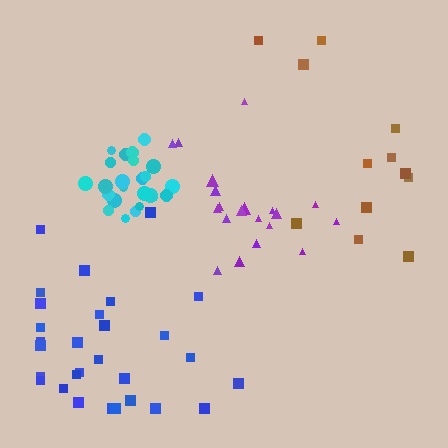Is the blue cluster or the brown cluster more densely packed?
Blue.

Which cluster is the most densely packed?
Cyan.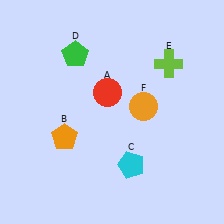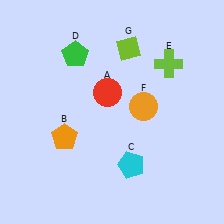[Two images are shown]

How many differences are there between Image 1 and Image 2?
There is 1 difference between the two images.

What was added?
A lime diamond (G) was added in Image 2.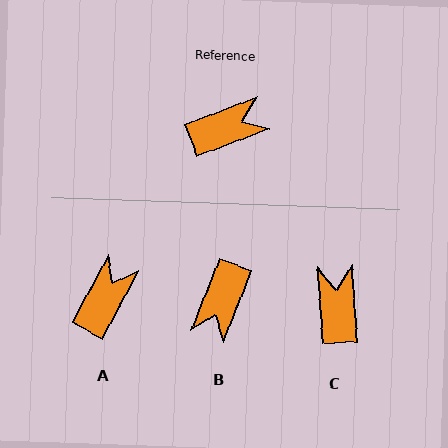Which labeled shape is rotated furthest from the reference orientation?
B, about 132 degrees away.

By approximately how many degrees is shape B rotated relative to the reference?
Approximately 132 degrees clockwise.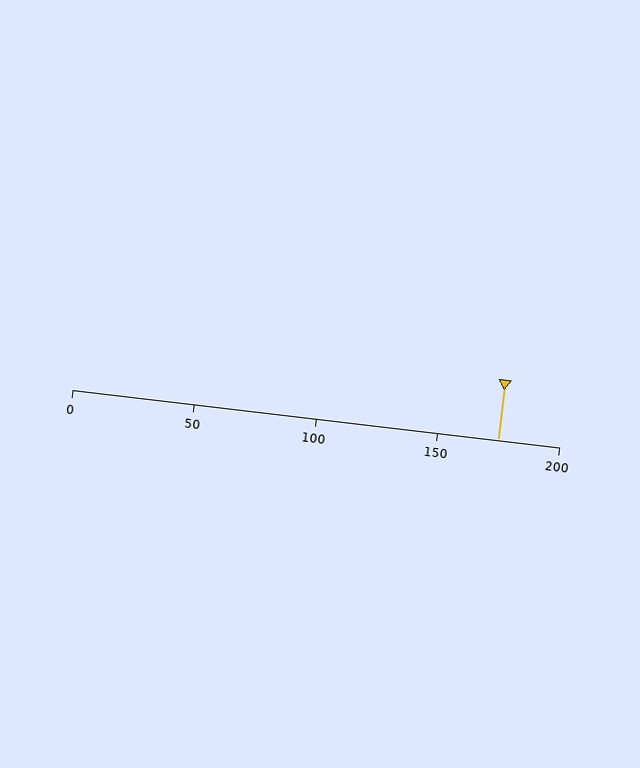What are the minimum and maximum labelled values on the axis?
The axis runs from 0 to 200.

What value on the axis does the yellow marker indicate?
The marker indicates approximately 175.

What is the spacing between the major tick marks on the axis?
The major ticks are spaced 50 apart.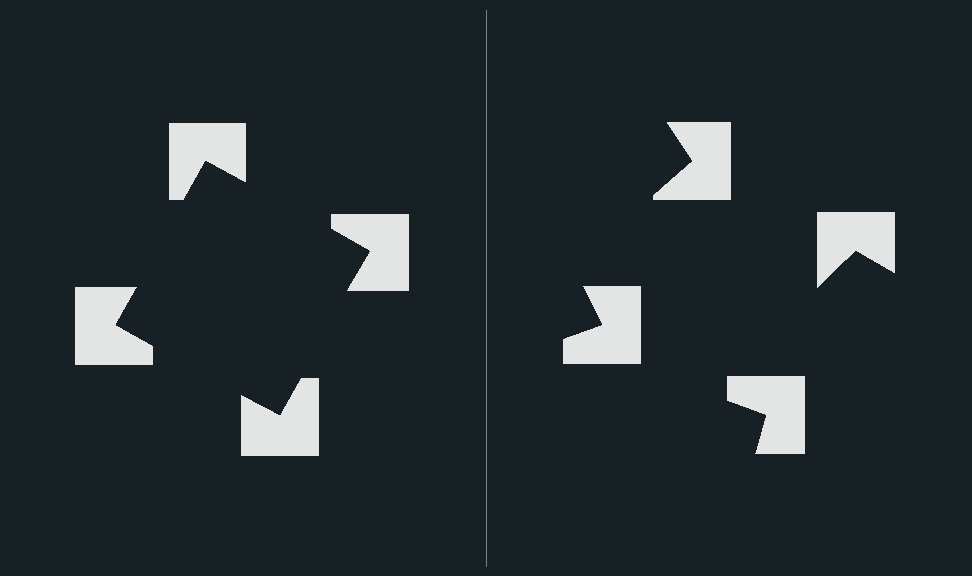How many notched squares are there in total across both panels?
8 — 4 on each side.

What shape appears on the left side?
An illusory square.